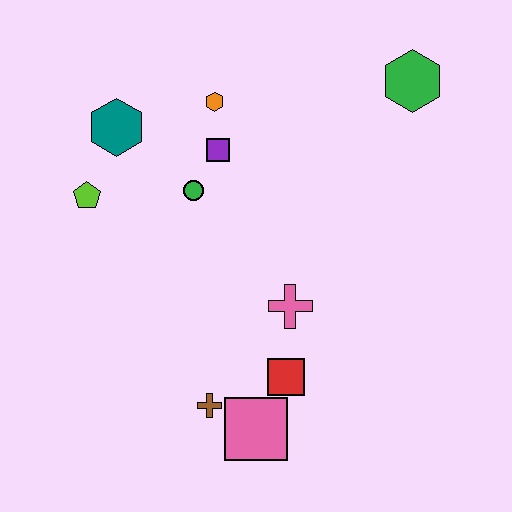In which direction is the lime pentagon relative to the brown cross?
The lime pentagon is above the brown cross.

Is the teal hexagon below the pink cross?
No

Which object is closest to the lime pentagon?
The teal hexagon is closest to the lime pentagon.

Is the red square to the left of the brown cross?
No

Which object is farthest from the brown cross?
The green hexagon is farthest from the brown cross.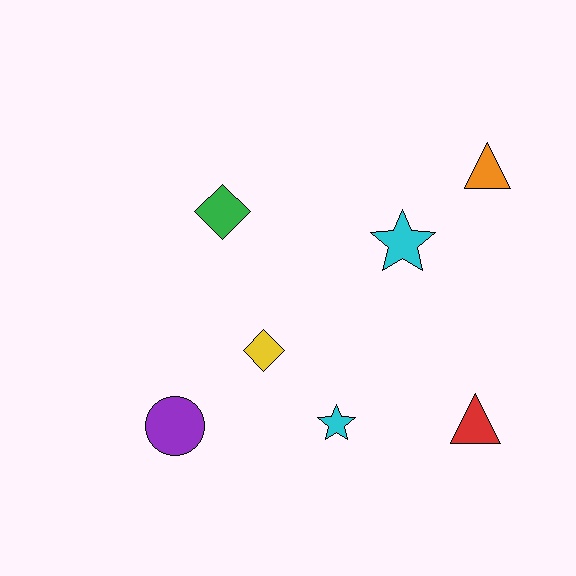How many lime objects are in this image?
There are no lime objects.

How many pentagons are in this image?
There are no pentagons.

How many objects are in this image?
There are 7 objects.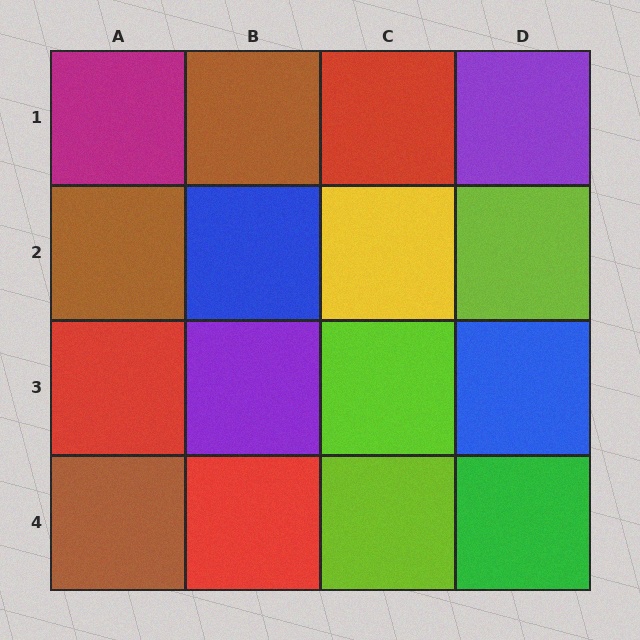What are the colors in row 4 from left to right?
Brown, red, lime, green.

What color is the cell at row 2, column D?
Lime.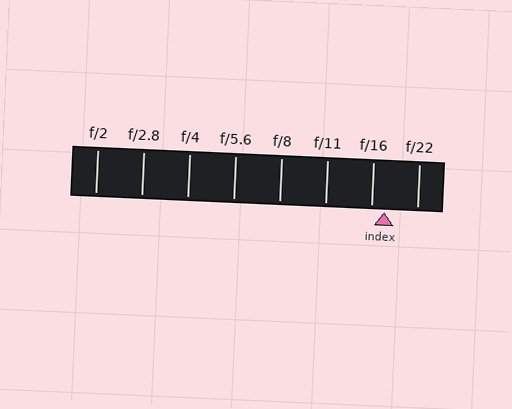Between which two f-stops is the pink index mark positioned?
The index mark is between f/16 and f/22.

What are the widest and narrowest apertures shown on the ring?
The widest aperture shown is f/2 and the narrowest is f/22.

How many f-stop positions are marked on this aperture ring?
There are 8 f-stop positions marked.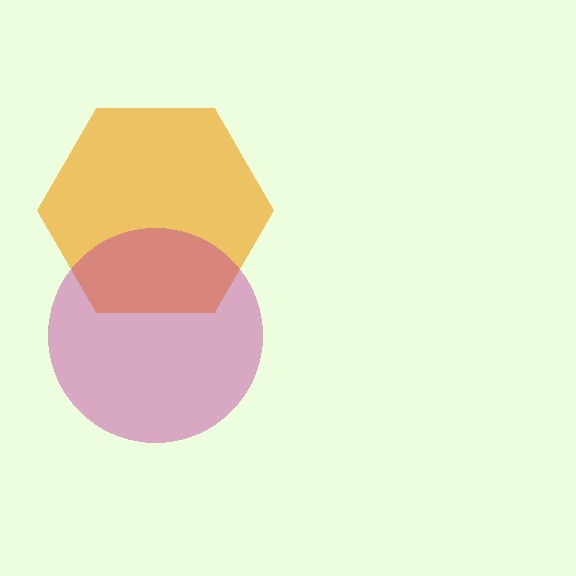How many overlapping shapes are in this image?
There are 2 overlapping shapes in the image.